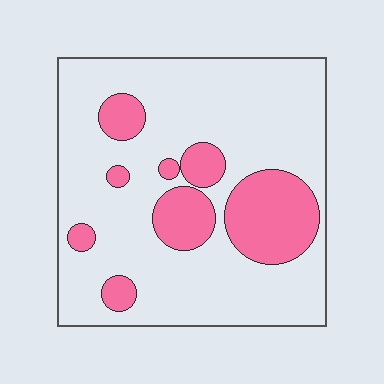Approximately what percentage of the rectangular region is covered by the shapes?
Approximately 25%.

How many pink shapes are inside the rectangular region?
8.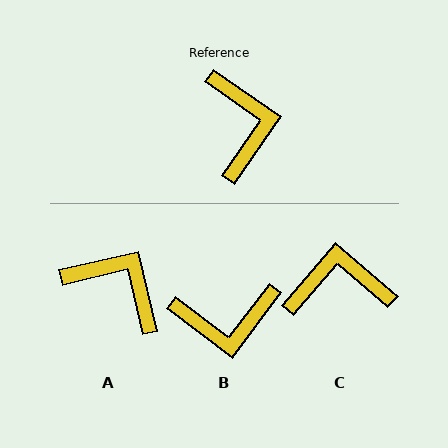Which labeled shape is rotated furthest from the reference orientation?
B, about 92 degrees away.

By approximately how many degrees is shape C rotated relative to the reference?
Approximately 84 degrees counter-clockwise.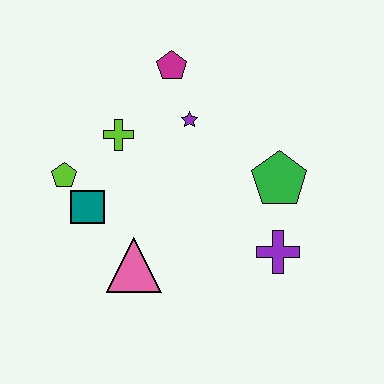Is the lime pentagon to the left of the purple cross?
Yes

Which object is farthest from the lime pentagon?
The purple cross is farthest from the lime pentagon.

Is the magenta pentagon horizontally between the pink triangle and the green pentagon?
Yes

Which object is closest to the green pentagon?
The purple cross is closest to the green pentagon.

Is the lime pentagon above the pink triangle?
Yes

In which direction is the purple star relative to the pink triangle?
The purple star is above the pink triangle.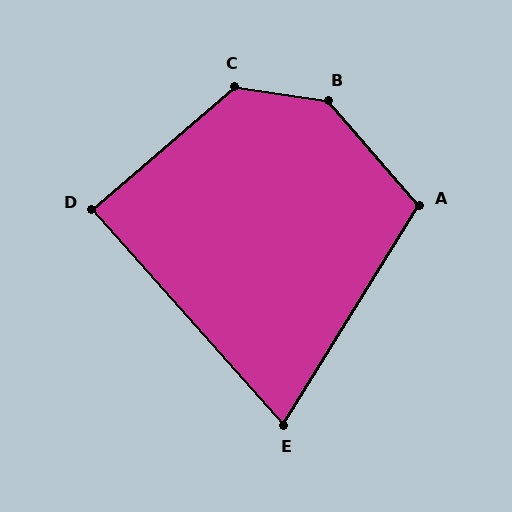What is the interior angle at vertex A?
Approximately 107 degrees (obtuse).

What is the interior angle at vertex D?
Approximately 89 degrees (approximately right).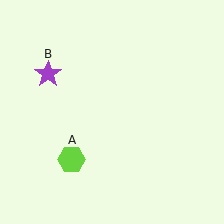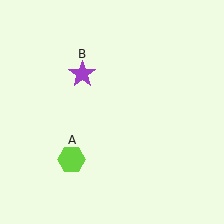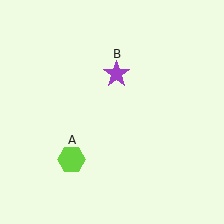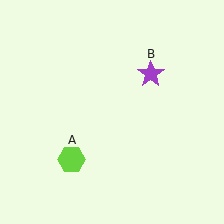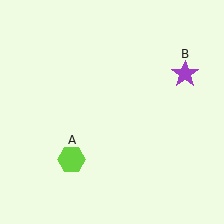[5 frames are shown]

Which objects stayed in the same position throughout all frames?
Lime hexagon (object A) remained stationary.